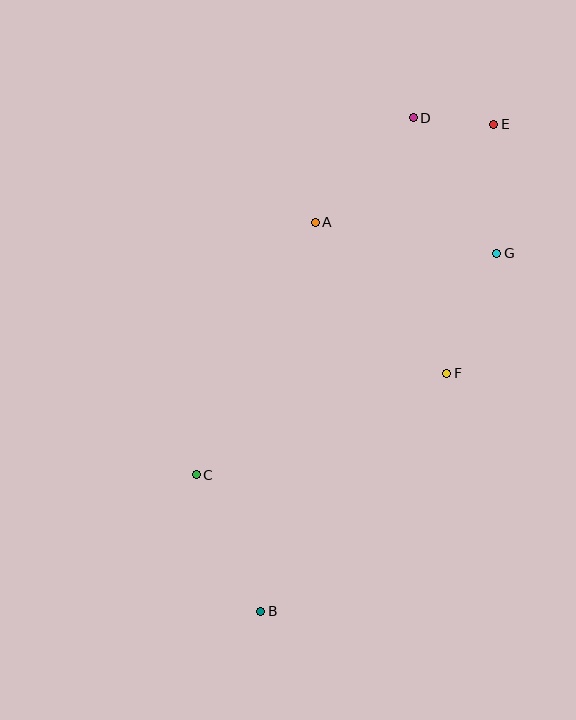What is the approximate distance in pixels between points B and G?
The distance between B and G is approximately 429 pixels.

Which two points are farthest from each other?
Points B and E are farthest from each other.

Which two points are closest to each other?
Points D and E are closest to each other.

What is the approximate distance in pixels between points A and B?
The distance between A and B is approximately 393 pixels.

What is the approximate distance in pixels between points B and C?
The distance between B and C is approximately 151 pixels.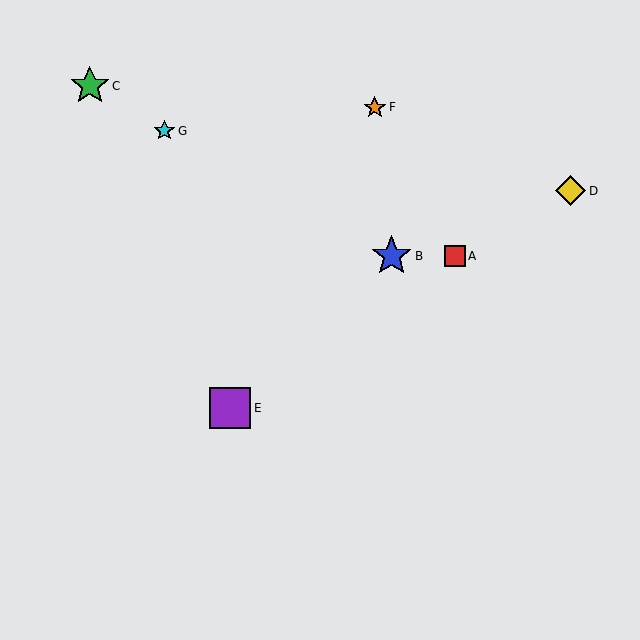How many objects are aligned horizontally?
2 objects (A, B) are aligned horizontally.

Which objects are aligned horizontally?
Objects A, B are aligned horizontally.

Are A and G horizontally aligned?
No, A is at y≈256 and G is at y≈131.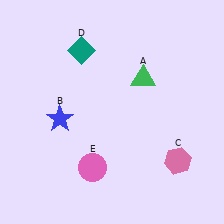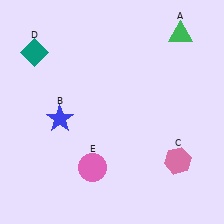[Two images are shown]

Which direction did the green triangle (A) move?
The green triangle (A) moved up.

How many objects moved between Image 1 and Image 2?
2 objects moved between the two images.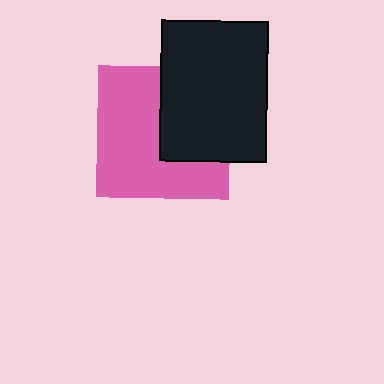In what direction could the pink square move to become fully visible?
The pink square could move left. That would shift it out from behind the black rectangle entirely.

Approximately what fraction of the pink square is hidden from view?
Roughly 38% of the pink square is hidden behind the black rectangle.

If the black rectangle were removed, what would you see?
You would see the complete pink square.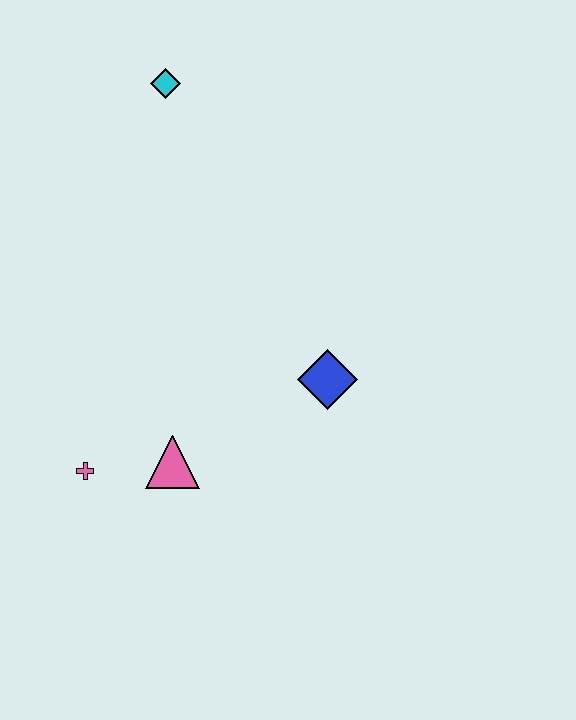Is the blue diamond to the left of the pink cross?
No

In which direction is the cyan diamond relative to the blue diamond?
The cyan diamond is above the blue diamond.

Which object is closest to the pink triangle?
The pink cross is closest to the pink triangle.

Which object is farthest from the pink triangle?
The cyan diamond is farthest from the pink triangle.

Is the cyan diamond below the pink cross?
No